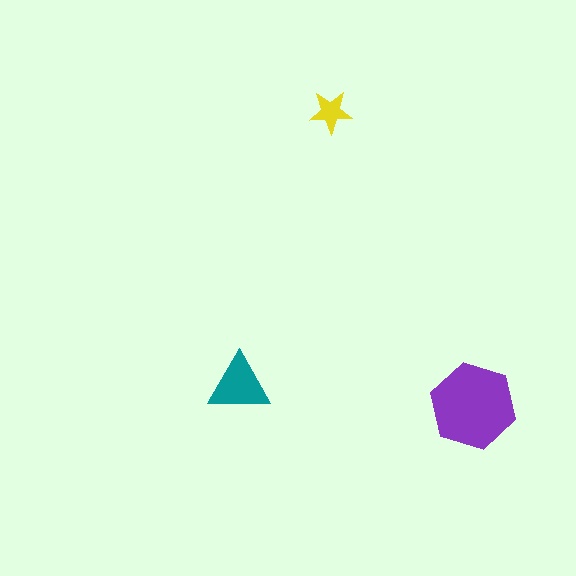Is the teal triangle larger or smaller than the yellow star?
Larger.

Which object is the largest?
The purple hexagon.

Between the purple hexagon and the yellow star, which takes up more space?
The purple hexagon.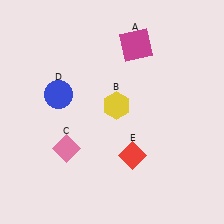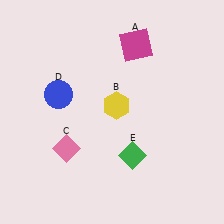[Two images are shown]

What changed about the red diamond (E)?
In Image 1, E is red. In Image 2, it changed to green.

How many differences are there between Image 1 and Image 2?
There is 1 difference between the two images.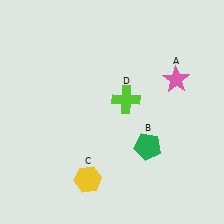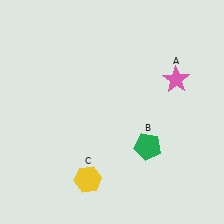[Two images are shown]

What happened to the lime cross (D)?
The lime cross (D) was removed in Image 2. It was in the top-right area of Image 1.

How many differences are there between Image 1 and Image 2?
There is 1 difference between the two images.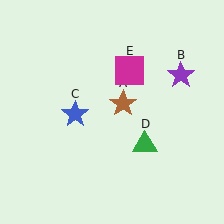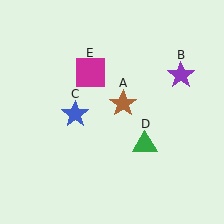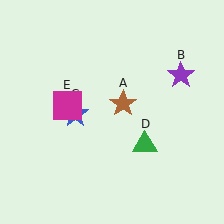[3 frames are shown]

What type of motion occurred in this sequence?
The magenta square (object E) rotated counterclockwise around the center of the scene.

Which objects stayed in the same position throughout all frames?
Brown star (object A) and purple star (object B) and blue star (object C) and green triangle (object D) remained stationary.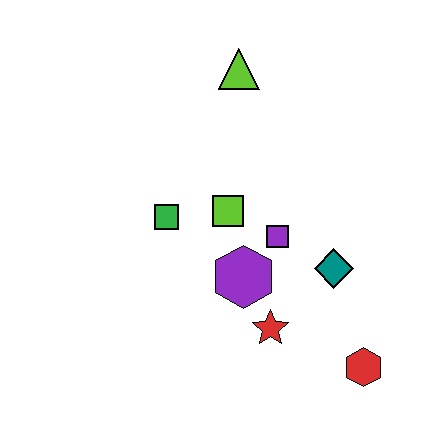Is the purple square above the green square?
No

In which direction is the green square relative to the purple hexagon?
The green square is to the left of the purple hexagon.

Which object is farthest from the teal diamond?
The lime triangle is farthest from the teal diamond.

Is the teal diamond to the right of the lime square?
Yes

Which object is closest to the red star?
The purple hexagon is closest to the red star.